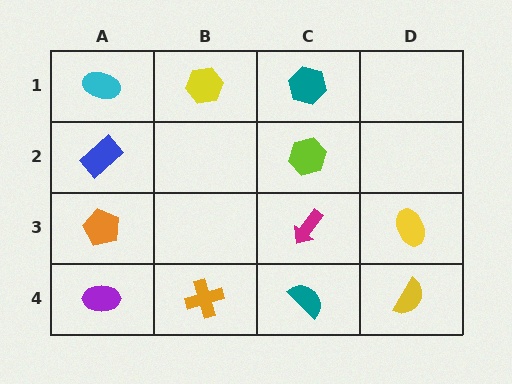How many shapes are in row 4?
4 shapes.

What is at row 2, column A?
A blue rectangle.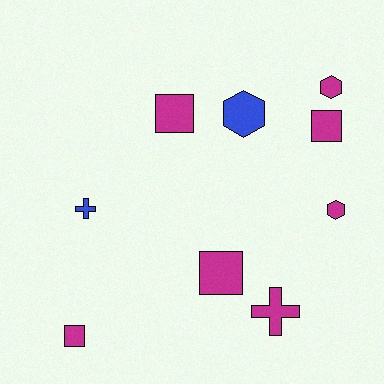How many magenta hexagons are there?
There are 2 magenta hexagons.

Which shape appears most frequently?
Square, with 4 objects.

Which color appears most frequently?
Magenta, with 7 objects.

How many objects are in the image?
There are 9 objects.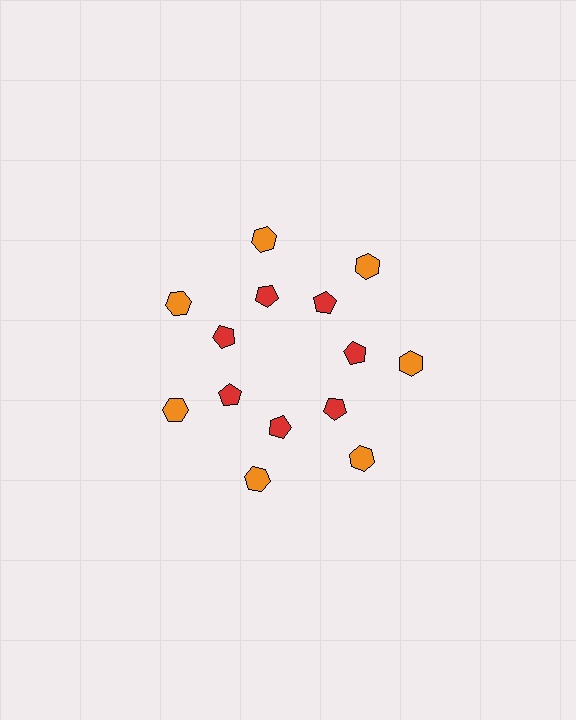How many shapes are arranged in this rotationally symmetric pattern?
There are 14 shapes, arranged in 7 groups of 2.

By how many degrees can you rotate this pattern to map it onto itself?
The pattern maps onto itself every 51 degrees of rotation.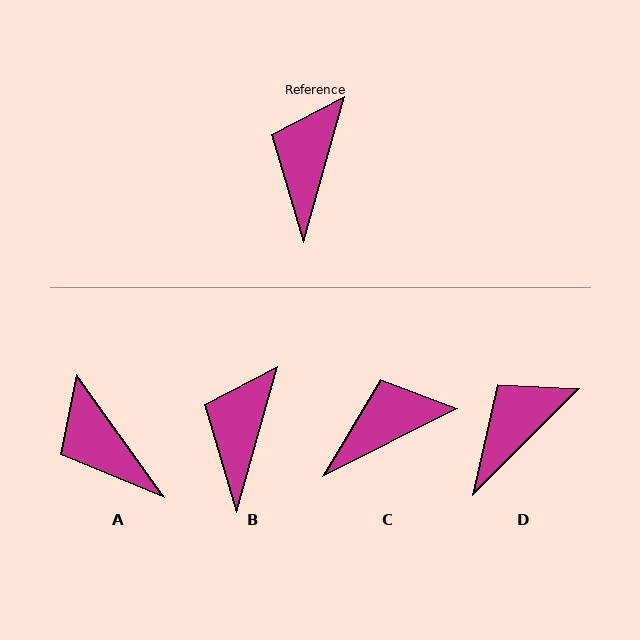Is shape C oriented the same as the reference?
No, it is off by about 48 degrees.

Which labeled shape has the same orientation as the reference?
B.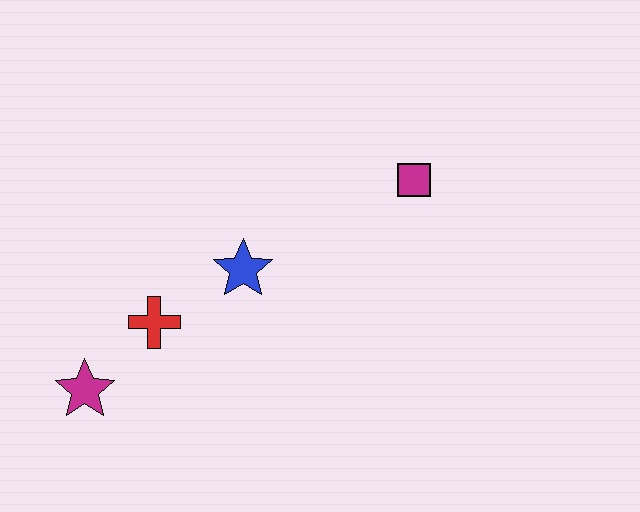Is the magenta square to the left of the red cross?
No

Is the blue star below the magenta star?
No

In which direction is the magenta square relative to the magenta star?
The magenta square is to the right of the magenta star.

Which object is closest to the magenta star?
The red cross is closest to the magenta star.